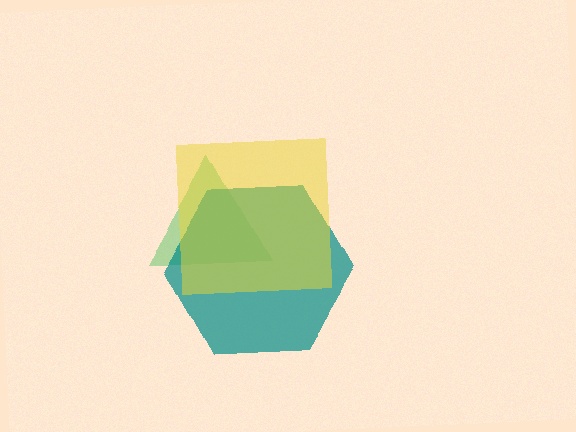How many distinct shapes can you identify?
There are 3 distinct shapes: a green triangle, a teal hexagon, a yellow square.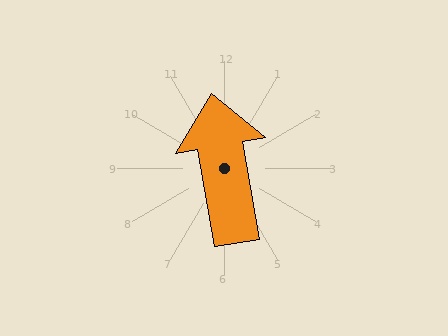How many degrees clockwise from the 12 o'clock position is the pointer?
Approximately 350 degrees.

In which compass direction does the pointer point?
North.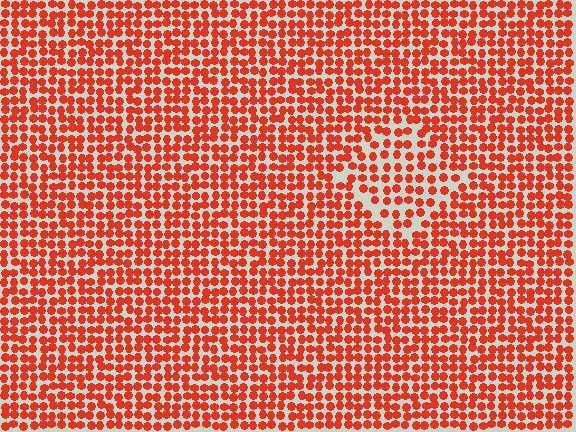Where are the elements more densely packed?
The elements are more densely packed outside the diamond boundary.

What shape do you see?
I see a diamond.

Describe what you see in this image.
The image contains small red elements arranged at two different densities. A diamond-shaped region is visible where the elements are less densely packed than the surrounding area.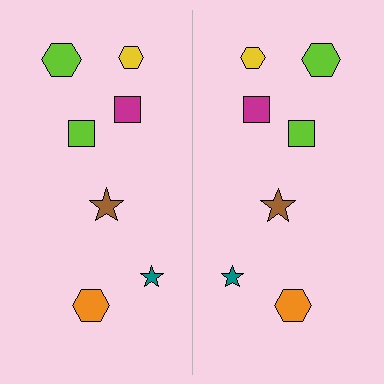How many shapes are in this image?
There are 14 shapes in this image.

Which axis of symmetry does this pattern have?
The pattern has a vertical axis of symmetry running through the center of the image.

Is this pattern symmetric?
Yes, this pattern has bilateral (reflection) symmetry.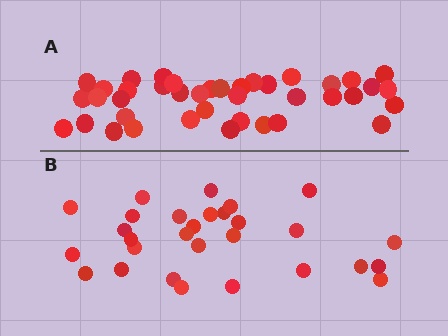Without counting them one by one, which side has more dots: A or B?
Region A (the top region) has more dots.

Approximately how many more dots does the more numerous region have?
Region A has roughly 12 or so more dots than region B.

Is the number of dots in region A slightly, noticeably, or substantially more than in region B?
Region A has noticeably more, but not dramatically so. The ratio is roughly 1.4 to 1.